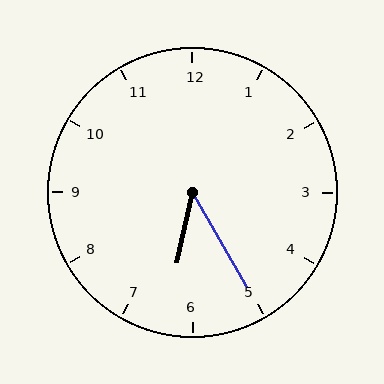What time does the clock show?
6:25.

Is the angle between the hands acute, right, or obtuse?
It is acute.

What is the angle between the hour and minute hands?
Approximately 42 degrees.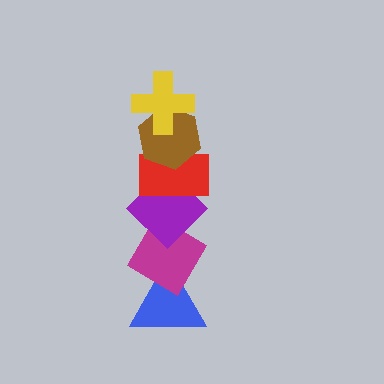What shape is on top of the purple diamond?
The red rectangle is on top of the purple diamond.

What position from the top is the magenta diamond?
The magenta diamond is 5th from the top.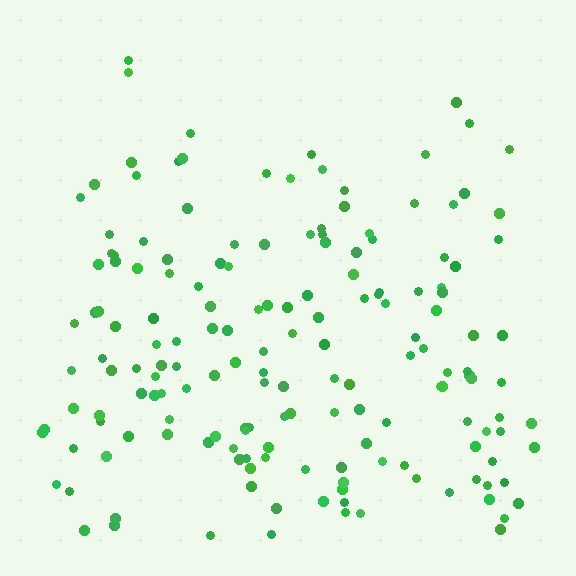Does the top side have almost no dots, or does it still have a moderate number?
Still a moderate number, just noticeably fewer than the bottom.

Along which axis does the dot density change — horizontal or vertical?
Vertical.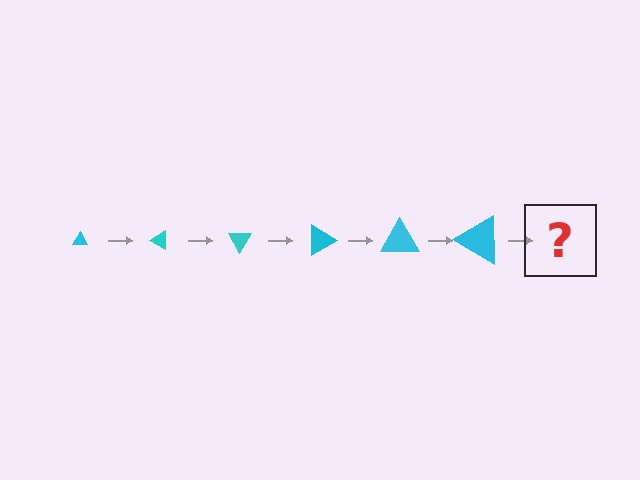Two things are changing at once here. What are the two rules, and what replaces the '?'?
The two rules are that the triangle grows larger each step and it rotates 30 degrees each step. The '?' should be a triangle, larger than the previous one and rotated 180 degrees from the start.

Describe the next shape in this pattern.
It should be a triangle, larger than the previous one and rotated 180 degrees from the start.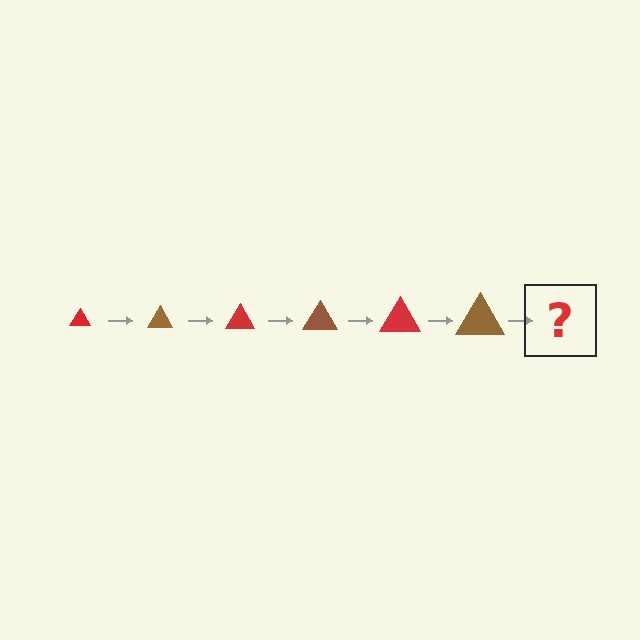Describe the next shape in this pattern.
It should be a red triangle, larger than the previous one.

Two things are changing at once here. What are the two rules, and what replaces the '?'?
The two rules are that the triangle grows larger each step and the color cycles through red and brown. The '?' should be a red triangle, larger than the previous one.